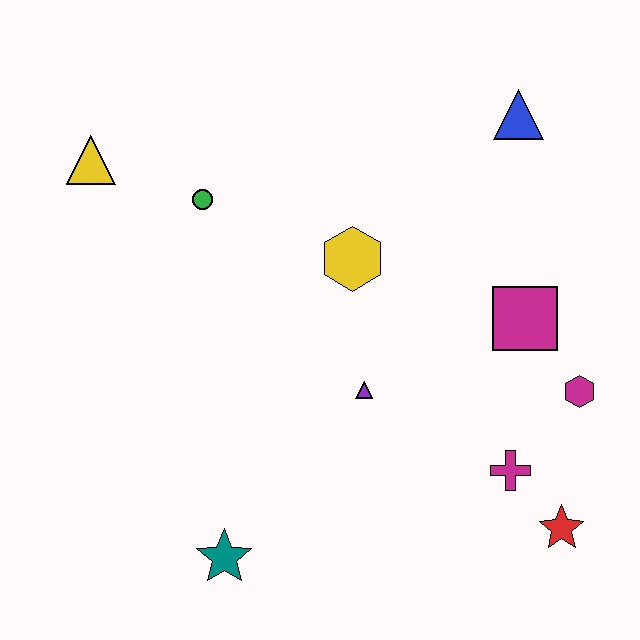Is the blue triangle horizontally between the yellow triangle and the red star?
Yes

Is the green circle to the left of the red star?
Yes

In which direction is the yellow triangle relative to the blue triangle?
The yellow triangle is to the left of the blue triangle.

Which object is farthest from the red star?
The yellow triangle is farthest from the red star.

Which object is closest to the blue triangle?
The magenta square is closest to the blue triangle.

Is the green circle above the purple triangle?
Yes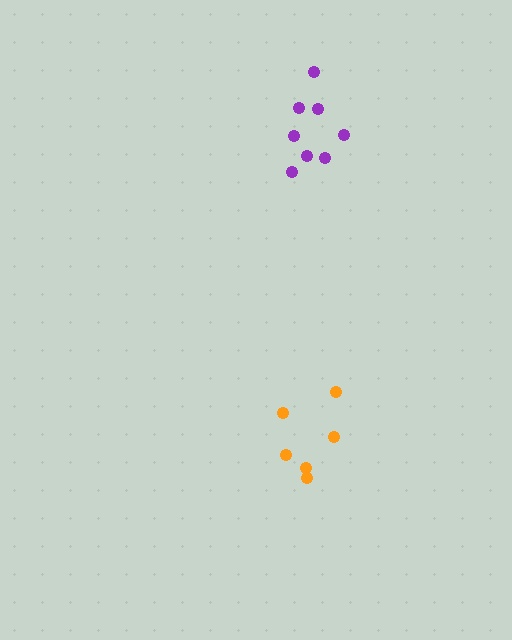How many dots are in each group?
Group 1: 6 dots, Group 2: 8 dots (14 total).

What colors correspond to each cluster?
The clusters are colored: orange, purple.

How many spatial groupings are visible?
There are 2 spatial groupings.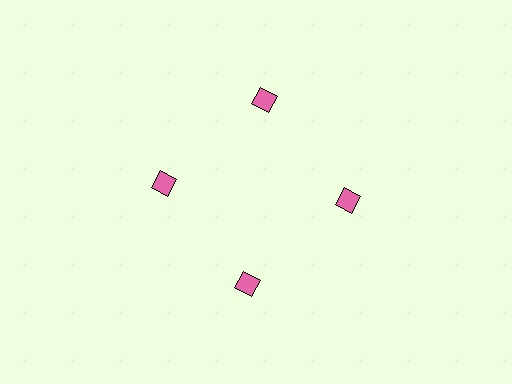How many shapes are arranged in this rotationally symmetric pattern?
There are 4 shapes, arranged in 4 groups of 1.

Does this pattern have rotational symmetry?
Yes, this pattern has 4-fold rotational symmetry. It looks the same after rotating 90 degrees around the center.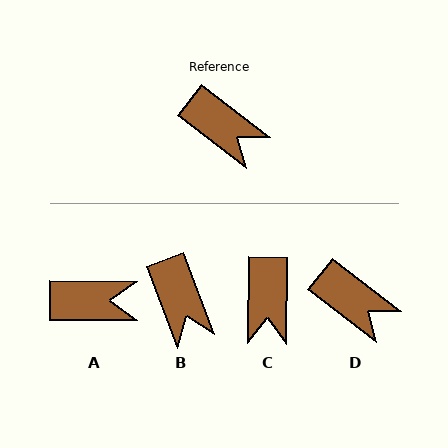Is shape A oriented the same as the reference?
No, it is off by about 38 degrees.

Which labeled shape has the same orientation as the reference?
D.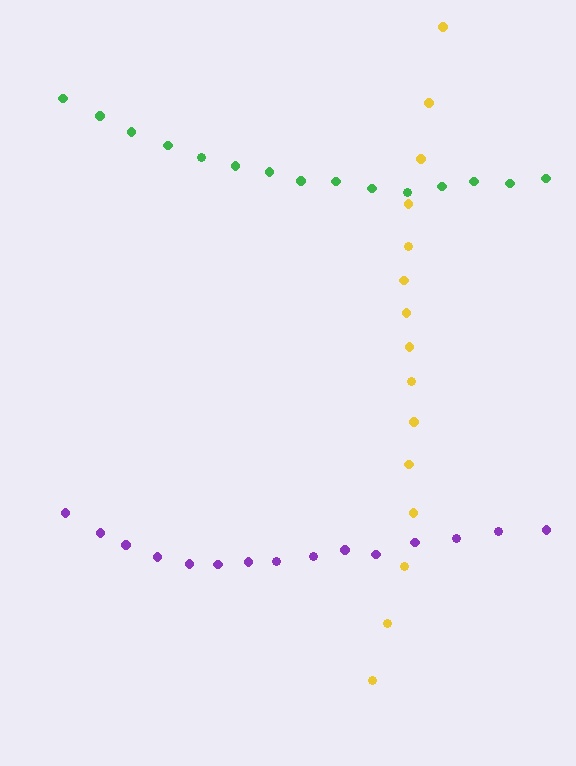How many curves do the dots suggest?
There are 3 distinct paths.